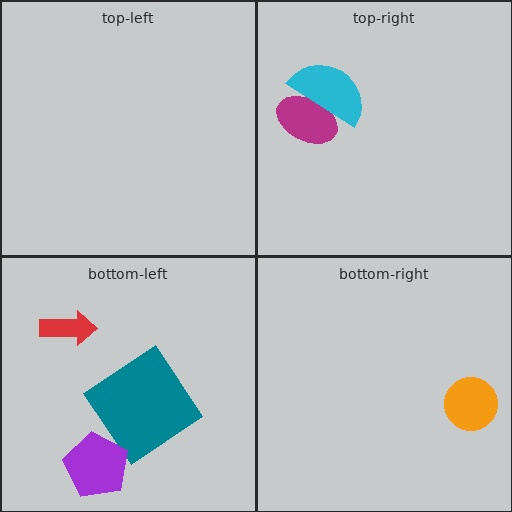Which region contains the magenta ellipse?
The top-right region.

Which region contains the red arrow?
The bottom-left region.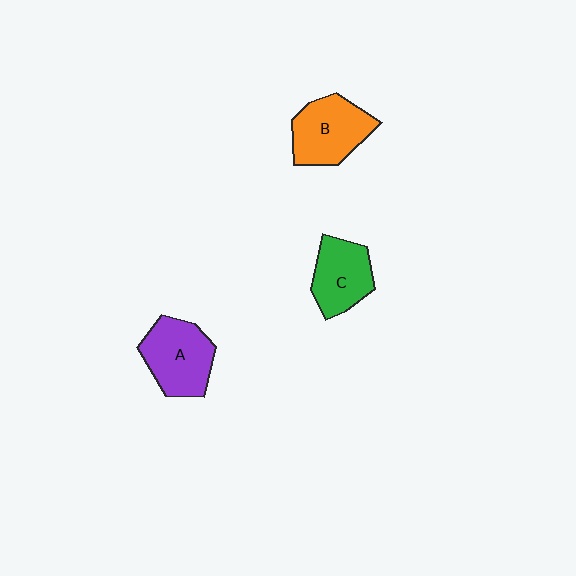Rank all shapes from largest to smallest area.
From largest to smallest: A (purple), B (orange), C (green).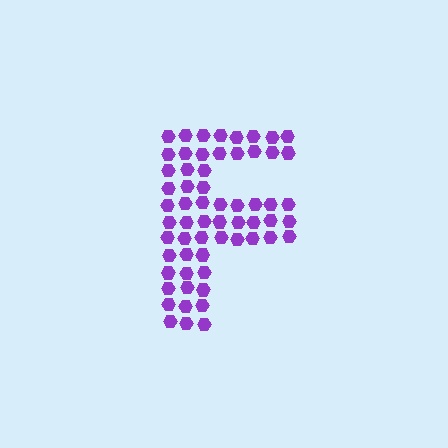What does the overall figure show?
The overall figure shows the letter F.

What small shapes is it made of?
It is made of small hexagons.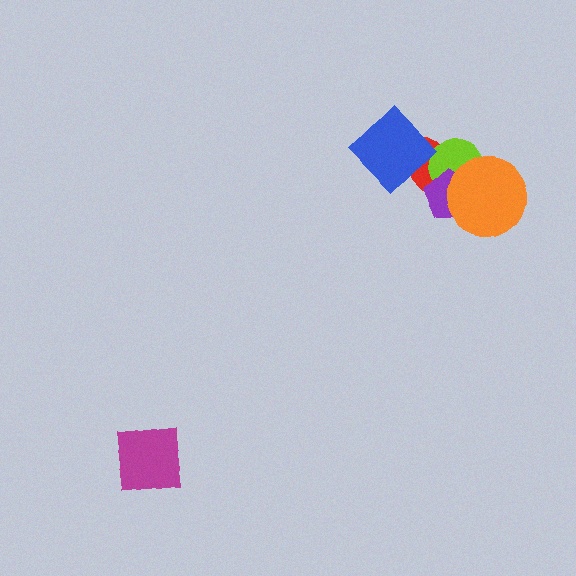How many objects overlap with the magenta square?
0 objects overlap with the magenta square.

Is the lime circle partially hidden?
Yes, it is partially covered by another shape.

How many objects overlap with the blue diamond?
1 object overlaps with the blue diamond.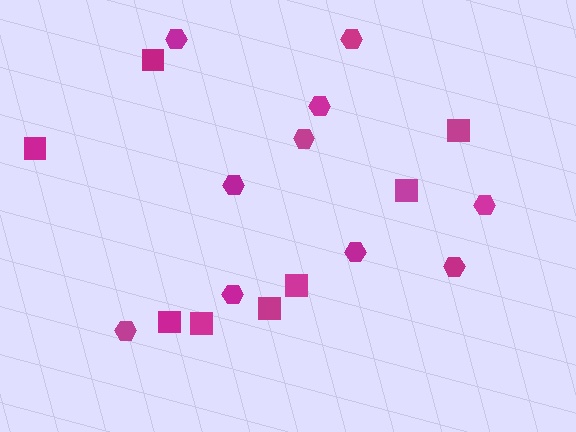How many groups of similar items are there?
There are 2 groups: one group of squares (8) and one group of hexagons (10).